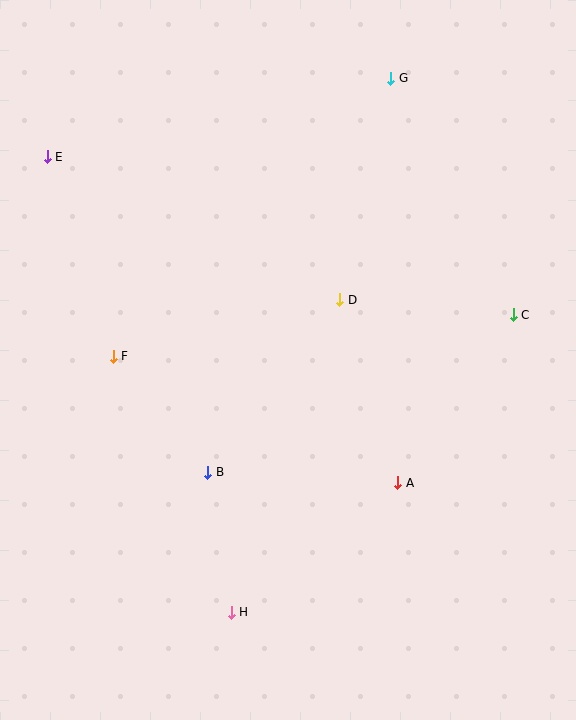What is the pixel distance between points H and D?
The distance between H and D is 331 pixels.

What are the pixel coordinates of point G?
Point G is at (391, 78).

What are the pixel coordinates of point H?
Point H is at (231, 612).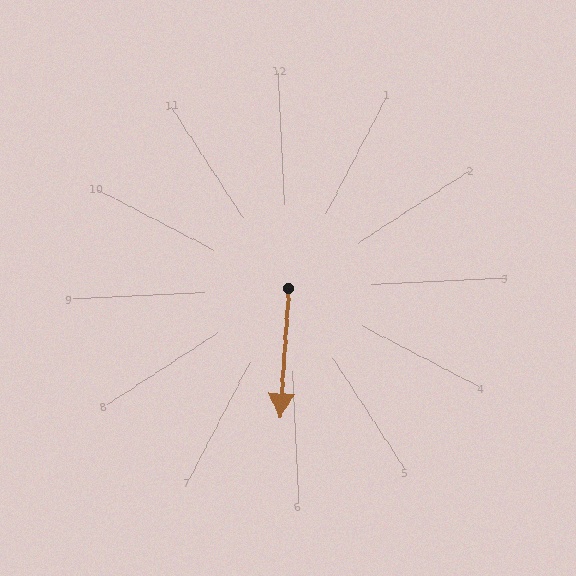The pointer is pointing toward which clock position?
Roughly 6 o'clock.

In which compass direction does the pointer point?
South.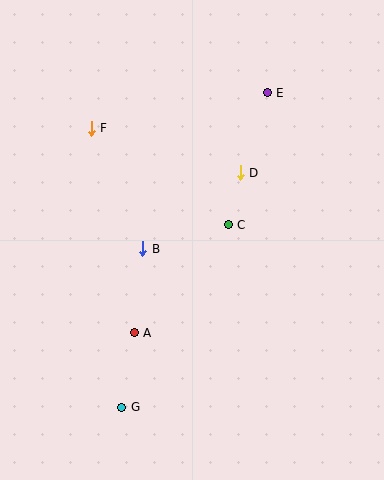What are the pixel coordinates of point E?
Point E is at (267, 93).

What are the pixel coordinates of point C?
Point C is at (228, 225).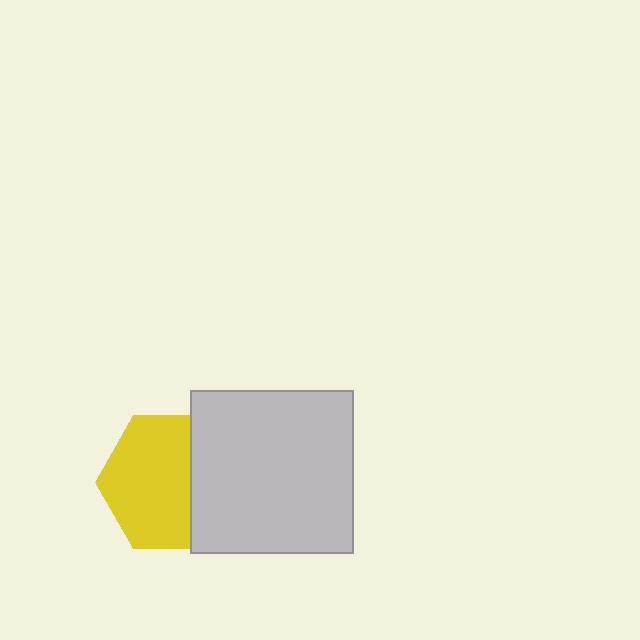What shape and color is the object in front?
The object in front is a light gray square.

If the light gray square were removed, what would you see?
You would see the complete yellow hexagon.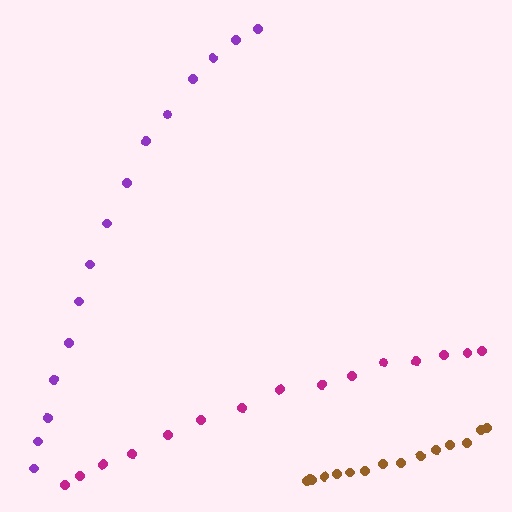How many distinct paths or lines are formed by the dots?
There are 3 distinct paths.